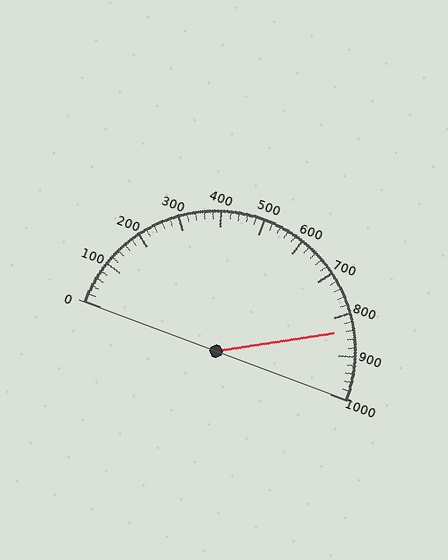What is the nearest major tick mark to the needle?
The nearest major tick mark is 800.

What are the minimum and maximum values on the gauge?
The gauge ranges from 0 to 1000.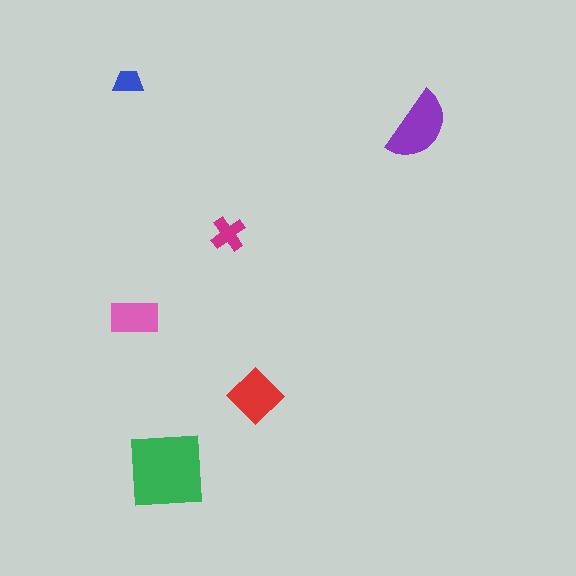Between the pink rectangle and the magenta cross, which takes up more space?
The pink rectangle.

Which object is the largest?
The green square.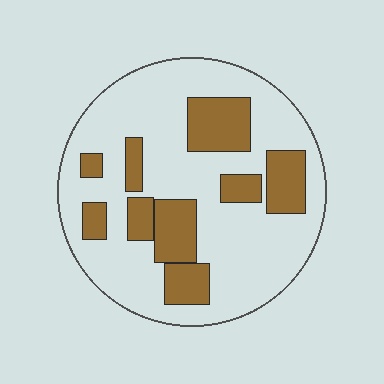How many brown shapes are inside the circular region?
9.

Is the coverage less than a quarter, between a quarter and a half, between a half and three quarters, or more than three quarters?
Between a quarter and a half.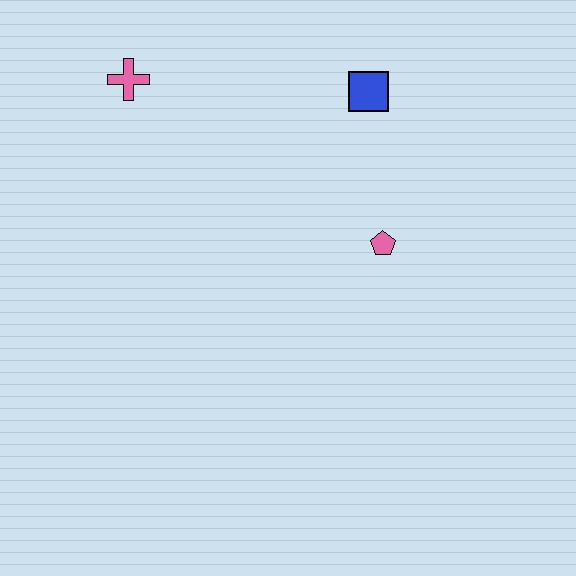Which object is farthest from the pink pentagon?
The pink cross is farthest from the pink pentagon.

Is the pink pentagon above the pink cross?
No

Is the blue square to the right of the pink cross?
Yes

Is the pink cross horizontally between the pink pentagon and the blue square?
No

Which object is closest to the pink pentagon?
The blue square is closest to the pink pentagon.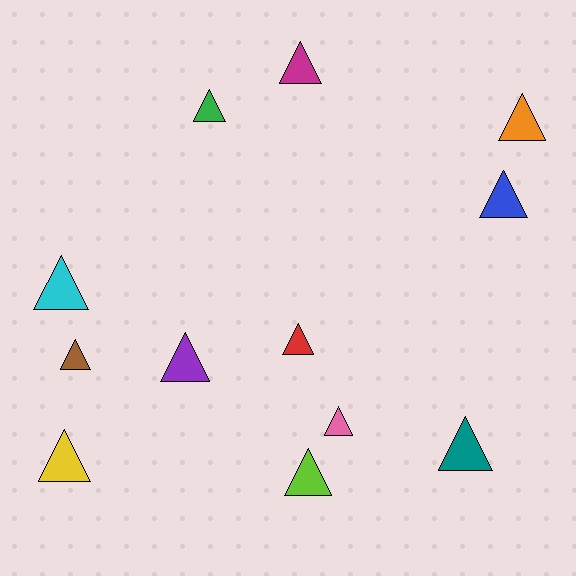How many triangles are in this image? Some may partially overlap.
There are 12 triangles.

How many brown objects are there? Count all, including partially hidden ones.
There is 1 brown object.